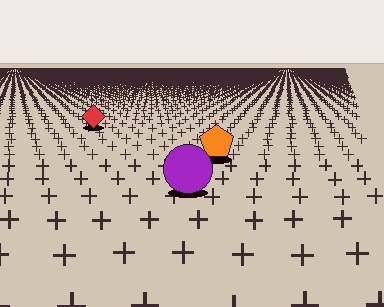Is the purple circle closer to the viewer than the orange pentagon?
Yes. The purple circle is closer — you can tell from the texture gradient: the ground texture is coarser near it.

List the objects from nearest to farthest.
From nearest to farthest: the purple circle, the orange pentagon, the red diamond.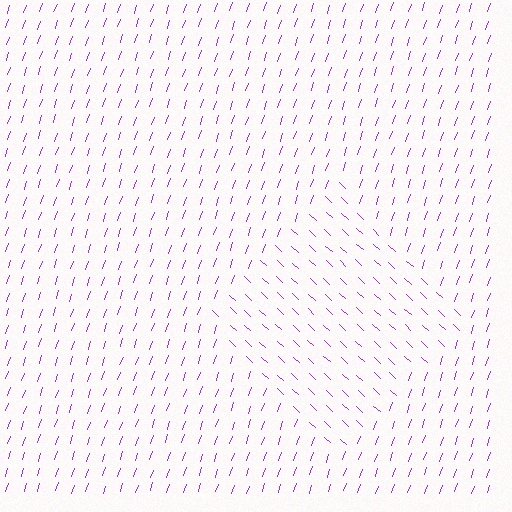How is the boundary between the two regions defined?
The boundary is defined purely by a change in line orientation (approximately 66 degrees difference). All lines are the same color and thickness.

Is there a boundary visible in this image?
Yes, there is a texture boundary formed by a change in line orientation.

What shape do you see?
I see a diamond.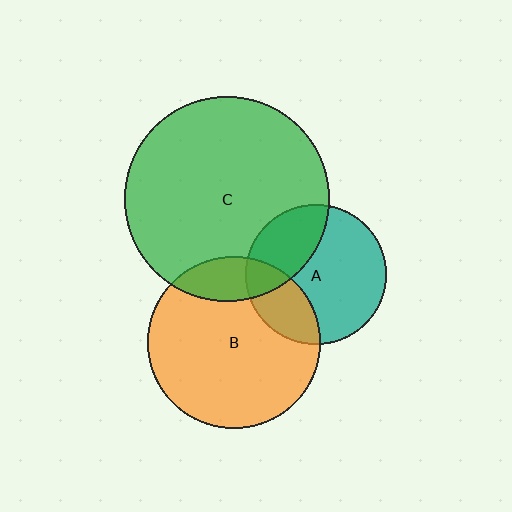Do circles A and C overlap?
Yes.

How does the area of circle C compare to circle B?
Approximately 1.4 times.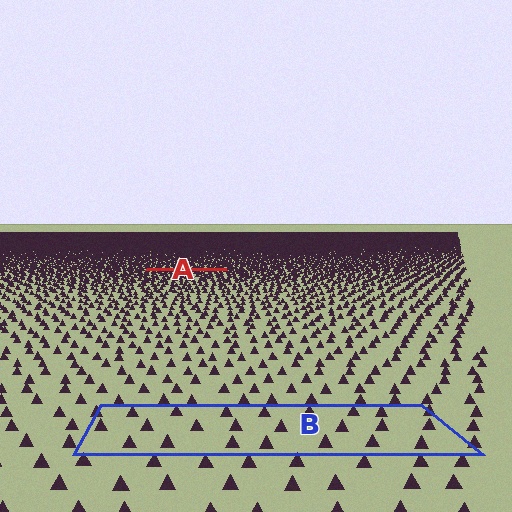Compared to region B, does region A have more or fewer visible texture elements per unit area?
Region A has more texture elements per unit area — they are packed more densely because it is farther away.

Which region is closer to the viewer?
Region B is closer. The texture elements there are larger and more spread out.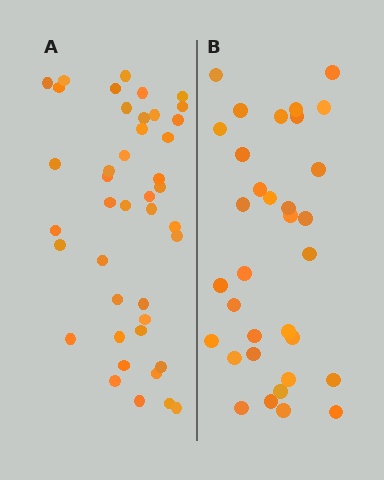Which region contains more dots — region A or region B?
Region A (the left region) has more dots.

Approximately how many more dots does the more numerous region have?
Region A has roughly 8 or so more dots than region B.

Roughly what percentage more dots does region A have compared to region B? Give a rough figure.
About 25% more.